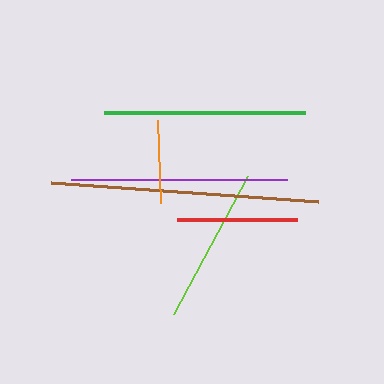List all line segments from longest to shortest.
From longest to shortest: brown, purple, green, lime, red, orange.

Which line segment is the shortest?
The orange line is the shortest at approximately 83 pixels.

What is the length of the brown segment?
The brown segment is approximately 268 pixels long.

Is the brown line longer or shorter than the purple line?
The brown line is longer than the purple line.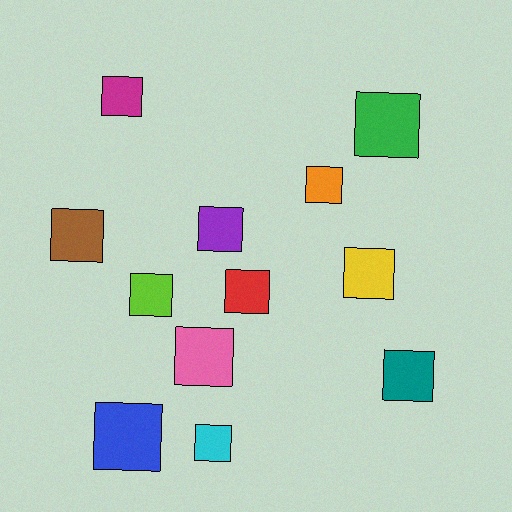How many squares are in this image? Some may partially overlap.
There are 12 squares.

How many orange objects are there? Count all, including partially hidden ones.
There is 1 orange object.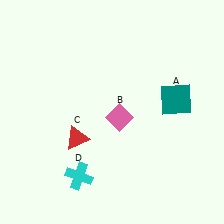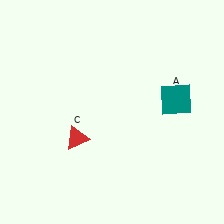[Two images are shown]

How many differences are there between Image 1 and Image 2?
There are 2 differences between the two images.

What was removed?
The cyan cross (D), the pink diamond (B) were removed in Image 2.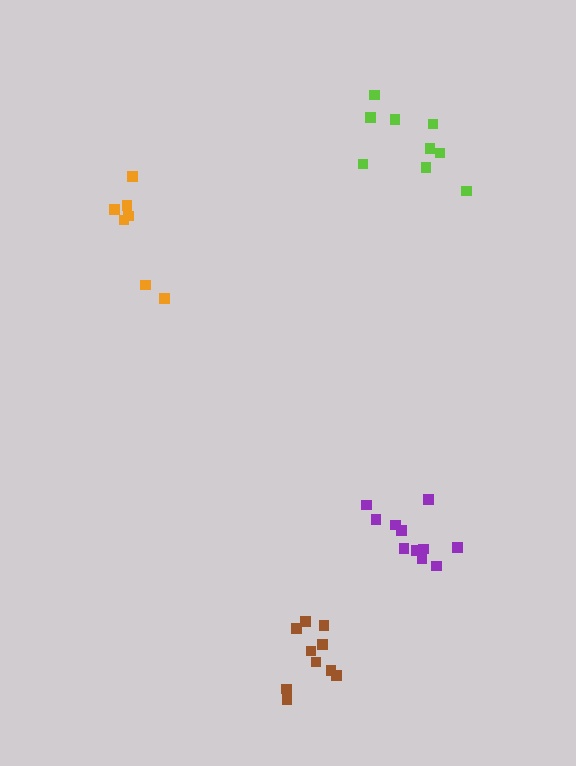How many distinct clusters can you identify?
There are 4 distinct clusters.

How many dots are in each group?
Group 1: 10 dots, Group 2: 9 dots, Group 3: 11 dots, Group 4: 7 dots (37 total).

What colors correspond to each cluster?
The clusters are colored: brown, lime, purple, orange.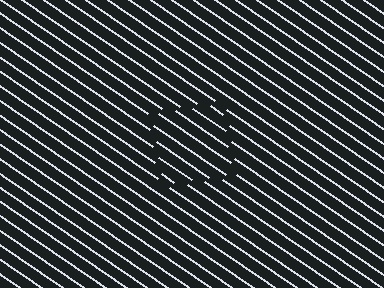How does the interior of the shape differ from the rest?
The interior of the shape contains the same grating, shifted by half a period — the contour is defined by the phase discontinuity where line-ends from the inner and outer gratings abut.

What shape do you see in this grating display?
An illusory square. The interior of the shape contains the same grating, shifted by half a period — the contour is defined by the phase discontinuity where line-ends from the inner and outer gratings abut.